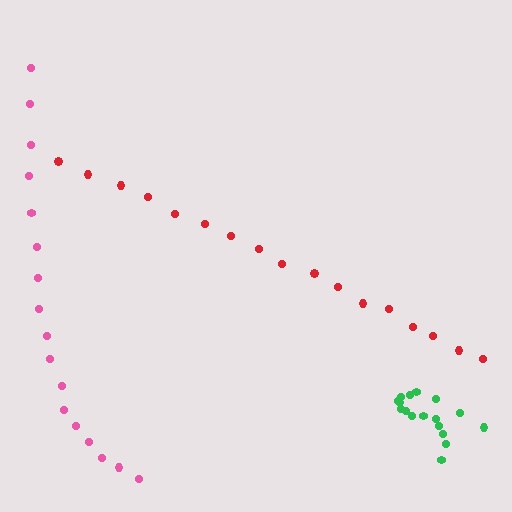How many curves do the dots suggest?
There are 3 distinct paths.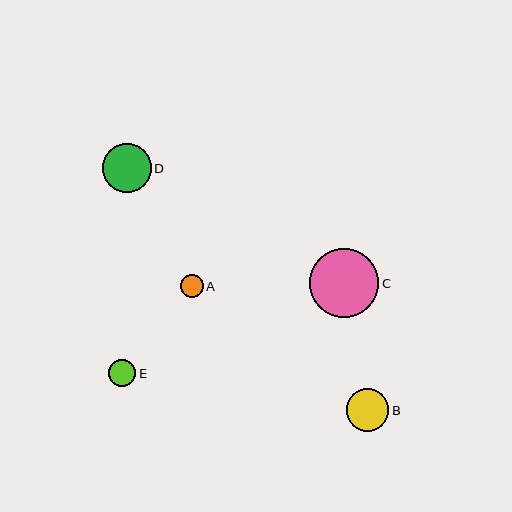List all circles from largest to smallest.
From largest to smallest: C, D, B, E, A.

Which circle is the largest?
Circle C is the largest with a size of approximately 69 pixels.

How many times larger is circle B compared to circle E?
Circle B is approximately 1.6 times the size of circle E.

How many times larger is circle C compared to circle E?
Circle C is approximately 2.5 times the size of circle E.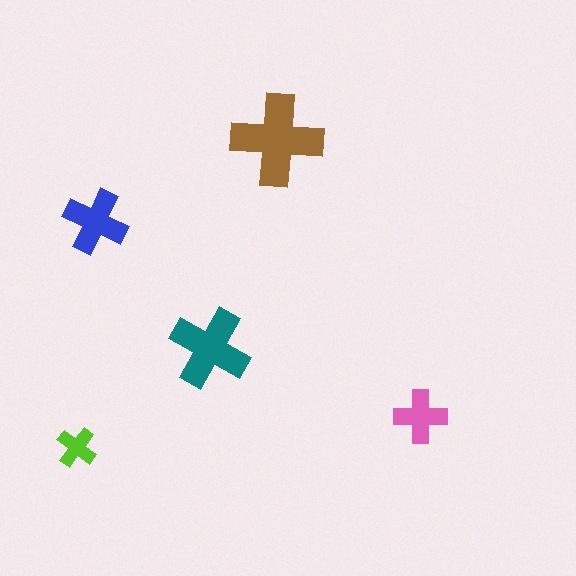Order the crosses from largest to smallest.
the brown one, the teal one, the blue one, the pink one, the lime one.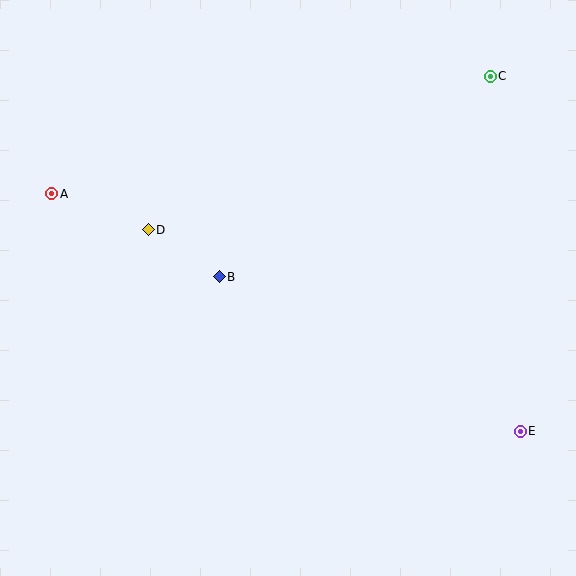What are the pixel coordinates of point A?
Point A is at (52, 194).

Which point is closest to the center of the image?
Point B at (219, 277) is closest to the center.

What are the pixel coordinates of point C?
Point C is at (490, 76).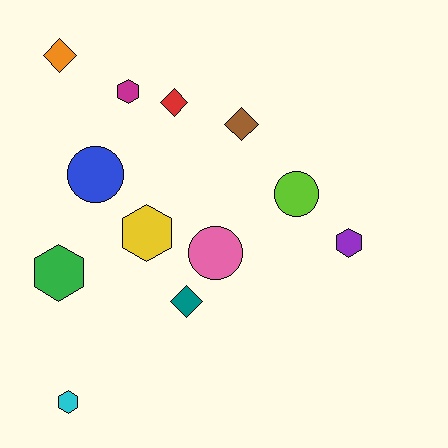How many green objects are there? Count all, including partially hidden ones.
There is 1 green object.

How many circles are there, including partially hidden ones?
There are 3 circles.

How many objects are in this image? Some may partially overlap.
There are 12 objects.